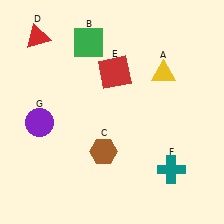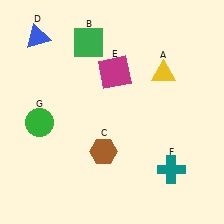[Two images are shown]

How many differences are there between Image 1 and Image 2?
There are 3 differences between the two images.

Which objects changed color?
D changed from red to blue. E changed from red to magenta. G changed from purple to green.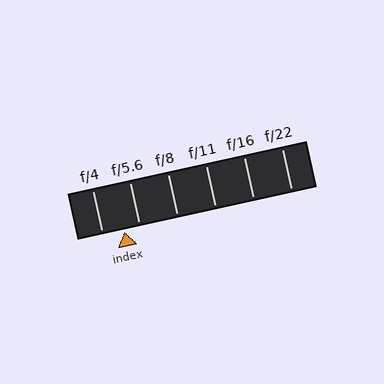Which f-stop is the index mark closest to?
The index mark is closest to f/5.6.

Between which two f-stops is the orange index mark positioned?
The index mark is between f/4 and f/5.6.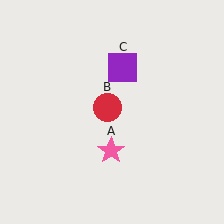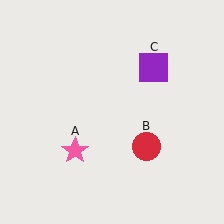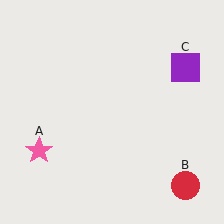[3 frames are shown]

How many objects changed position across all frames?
3 objects changed position: pink star (object A), red circle (object B), purple square (object C).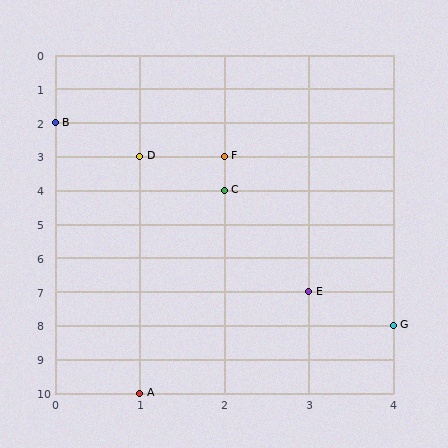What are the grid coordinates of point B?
Point B is at grid coordinates (0, 2).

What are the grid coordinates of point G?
Point G is at grid coordinates (4, 8).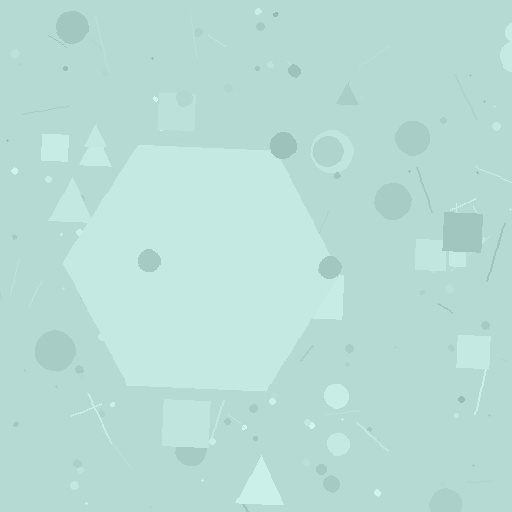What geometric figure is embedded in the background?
A hexagon is embedded in the background.